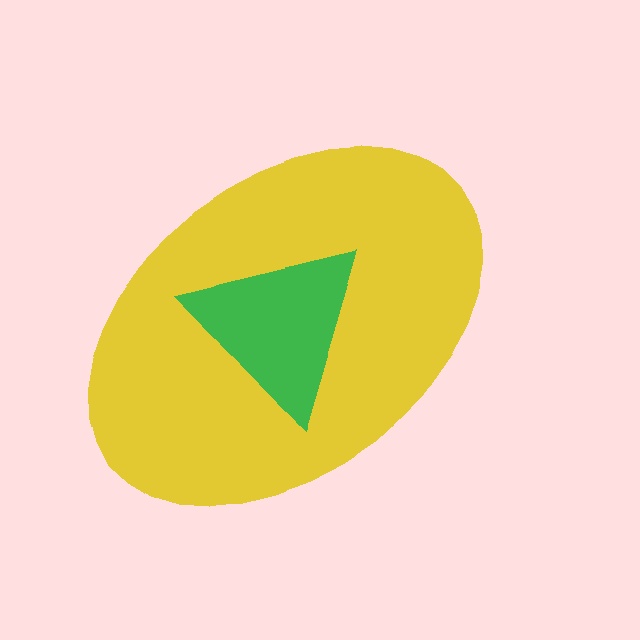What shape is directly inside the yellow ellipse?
The green triangle.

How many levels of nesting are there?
2.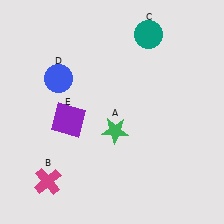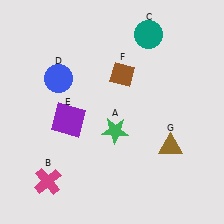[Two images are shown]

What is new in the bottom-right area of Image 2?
A brown triangle (G) was added in the bottom-right area of Image 2.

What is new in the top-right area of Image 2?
A brown diamond (F) was added in the top-right area of Image 2.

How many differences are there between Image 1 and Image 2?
There are 2 differences between the two images.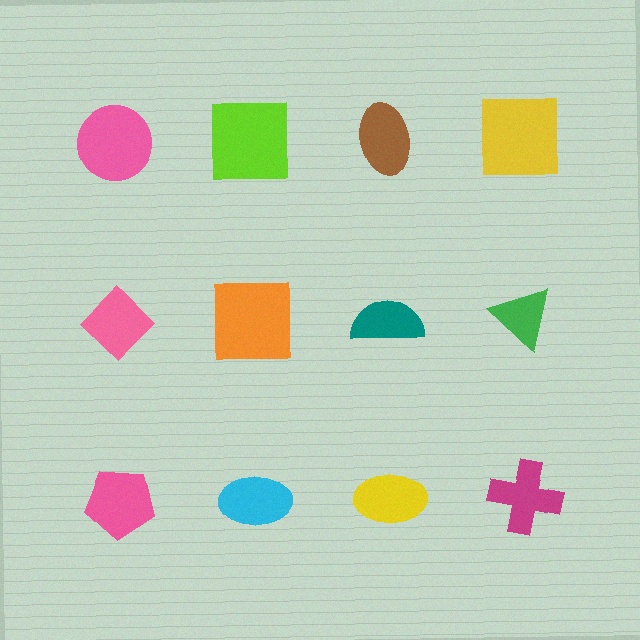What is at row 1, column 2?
A lime square.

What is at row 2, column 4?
A green triangle.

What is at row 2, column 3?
A teal semicircle.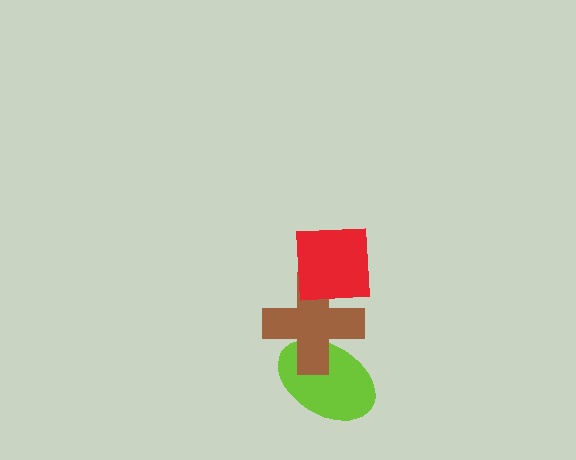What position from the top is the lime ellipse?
The lime ellipse is 3rd from the top.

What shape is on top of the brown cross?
The red square is on top of the brown cross.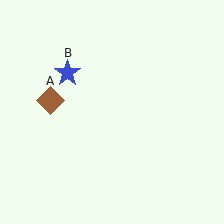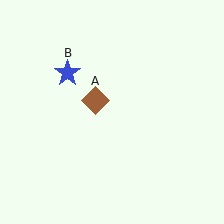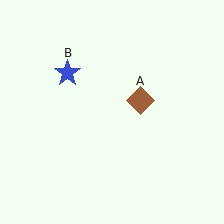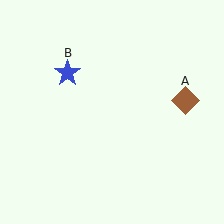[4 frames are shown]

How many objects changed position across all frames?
1 object changed position: brown diamond (object A).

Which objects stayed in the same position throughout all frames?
Blue star (object B) remained stationary.